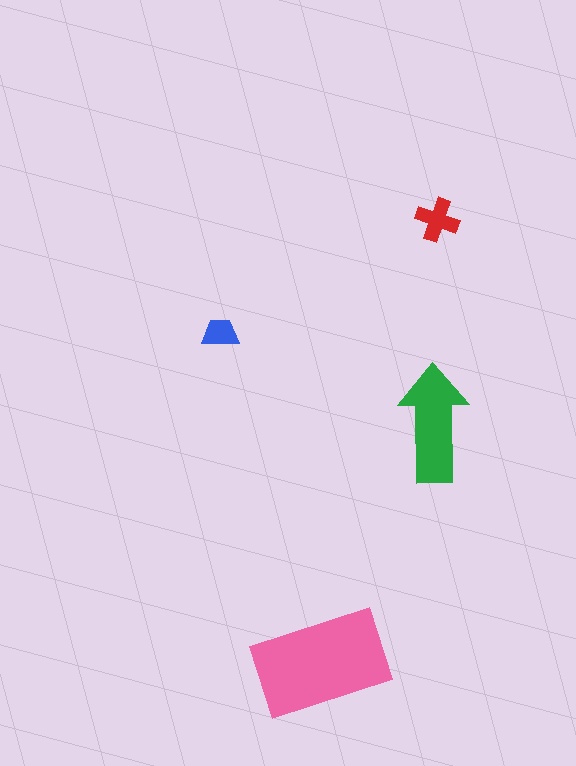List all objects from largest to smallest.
The pink rectangle, the green arrow, the red cross, the blue trapezoid.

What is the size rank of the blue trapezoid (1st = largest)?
4th.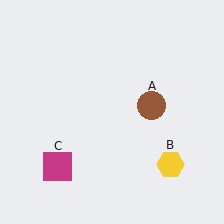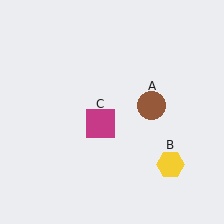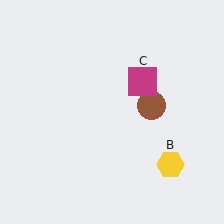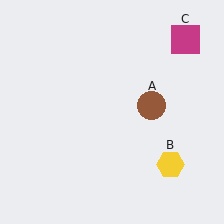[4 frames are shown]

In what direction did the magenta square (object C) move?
The magenta square (object C) moved up and to the right.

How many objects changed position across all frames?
1 object changed position: magenta square (object C).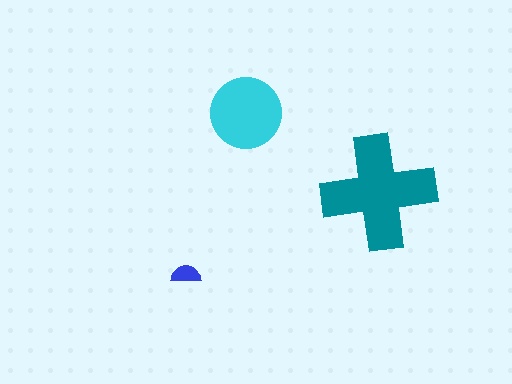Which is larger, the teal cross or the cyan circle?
The teal cross.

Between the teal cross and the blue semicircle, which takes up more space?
The teal cross.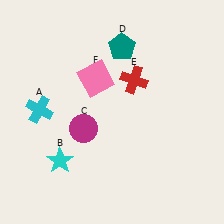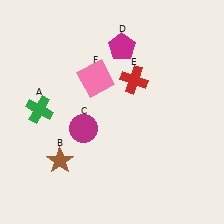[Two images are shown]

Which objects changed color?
A changed from cyan to green. B changed from cyan to brown. D changed from teal to magenta.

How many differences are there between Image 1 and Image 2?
There are 3 differences between the two images.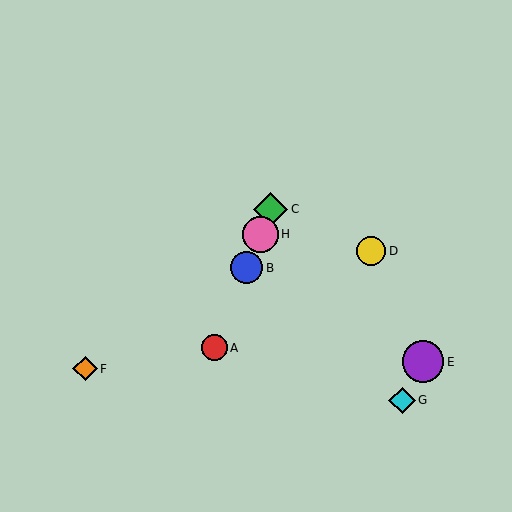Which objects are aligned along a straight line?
Objects A, B, C, H are aligned along a straight line.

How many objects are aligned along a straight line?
4 objects (A, B, C, H) are aligned along a straight line.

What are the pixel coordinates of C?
Object C is at (271, 209).